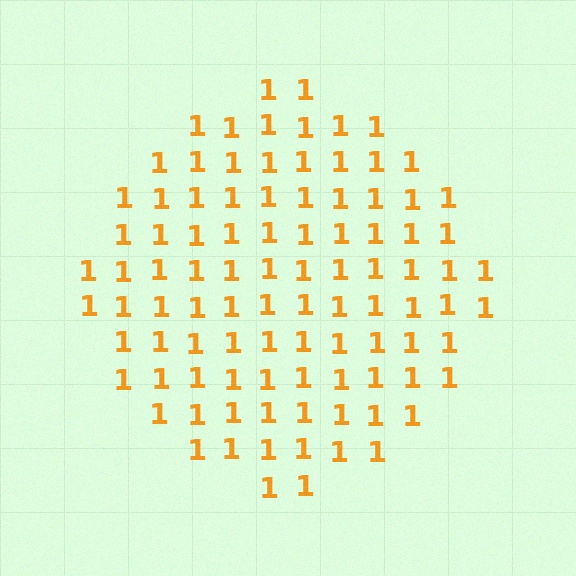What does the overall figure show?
The overall figure shows a circle.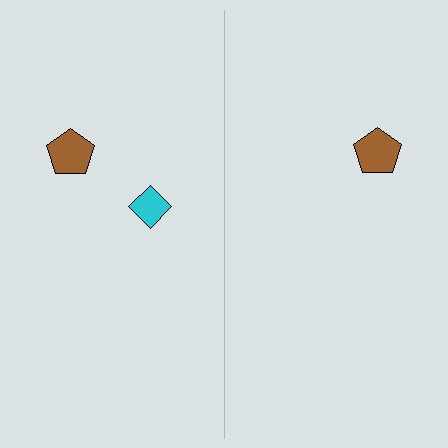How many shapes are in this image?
There are 3 shapes in this image.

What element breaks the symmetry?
A cyan diamond is missing from the right side.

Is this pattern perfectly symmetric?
No, the pattern is not perfectly symmetric. A cyan diamond is missing from the right side.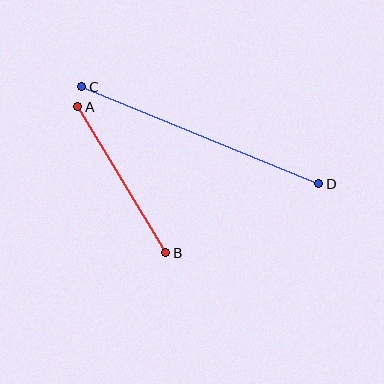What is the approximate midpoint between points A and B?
The midpoint is at approximately (122, 180) pixels.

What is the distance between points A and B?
The distance is approximately 170 pixels.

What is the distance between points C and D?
The distance is approximately 256 pixels.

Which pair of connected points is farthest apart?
Points C and D are farthest apart.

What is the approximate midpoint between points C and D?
The midpoint is at approximately (200, 135) pixels.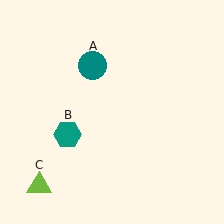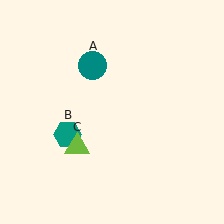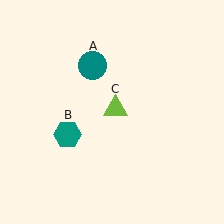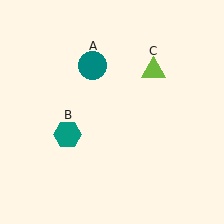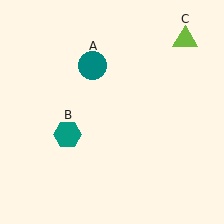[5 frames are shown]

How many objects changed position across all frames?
1 object changed position: lime triangle (object C).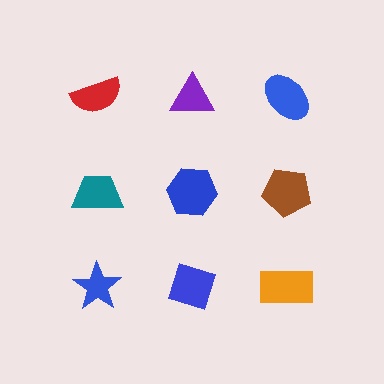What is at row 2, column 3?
A brown pentagon.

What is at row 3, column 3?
An orange rectangle.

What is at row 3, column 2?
A blue diamond.